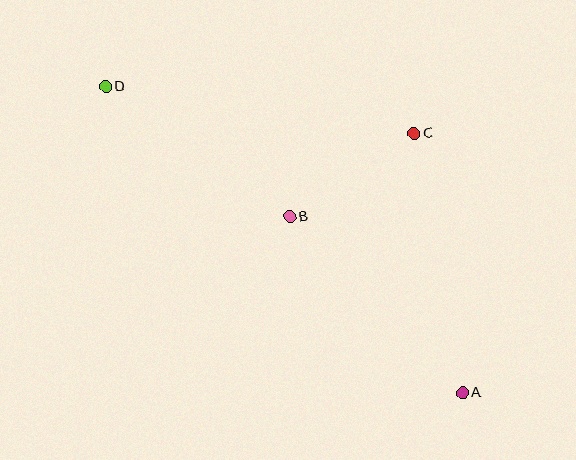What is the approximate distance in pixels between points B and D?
The distance between B and D is approximately 225 pixels.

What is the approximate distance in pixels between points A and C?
The distance between A and C is approximately 264 pixels.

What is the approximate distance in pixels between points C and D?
The distance between C and D is approximately 312 pixels.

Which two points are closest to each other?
Points B and C are closest to each other.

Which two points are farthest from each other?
Points A and D are farthest from each other.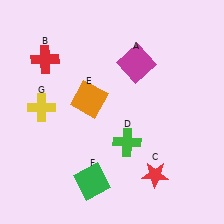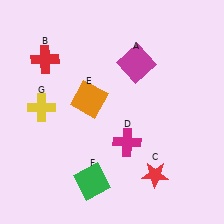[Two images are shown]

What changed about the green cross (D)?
In Image 1, D is green. In Image 2, it changed to magenta.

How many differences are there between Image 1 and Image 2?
There is 1 difference between the two images.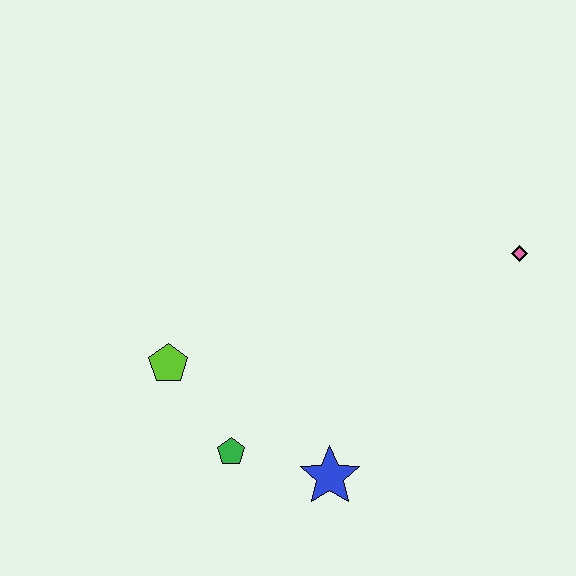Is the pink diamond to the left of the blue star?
No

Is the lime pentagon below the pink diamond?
Yes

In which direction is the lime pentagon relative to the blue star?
The lime pentagon is to the left of the blue star.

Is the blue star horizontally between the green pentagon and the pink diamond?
Yes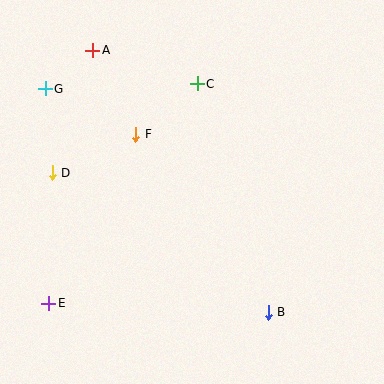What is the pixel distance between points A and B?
The distance between A and B is 315 pixels.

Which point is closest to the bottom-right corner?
Point B is closest to the bottom-right corner.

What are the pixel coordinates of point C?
Point C is at (197, 84).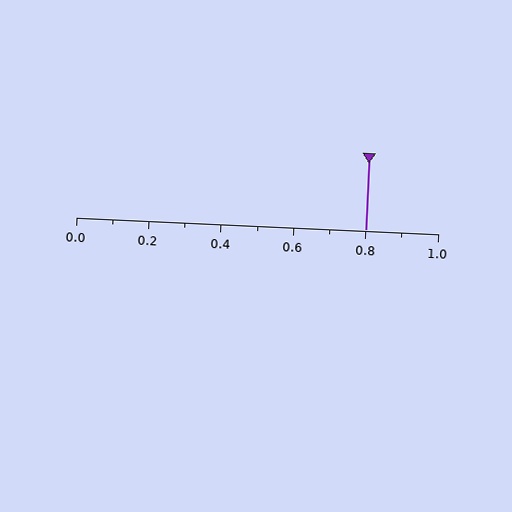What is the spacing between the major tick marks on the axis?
The major ticks are spaced 0.2 apart.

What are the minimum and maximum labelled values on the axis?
The axis runs from 0.0 to 1.0.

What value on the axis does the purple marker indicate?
The marker indicates approximately 0.8.